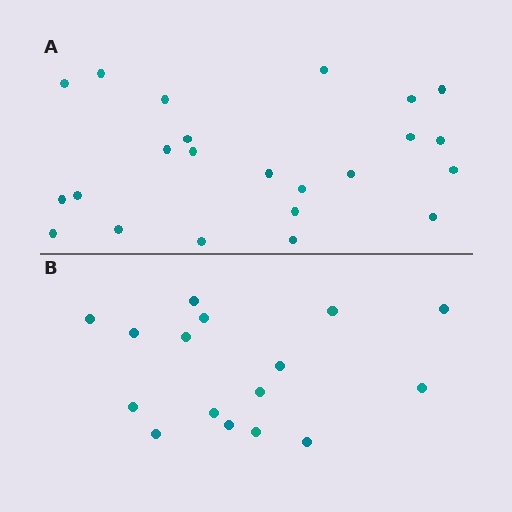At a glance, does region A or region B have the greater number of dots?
Region A (the top region) has more dots.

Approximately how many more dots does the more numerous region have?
Region A has roughly 8 or so more dots than region B.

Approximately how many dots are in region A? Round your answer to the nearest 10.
About 20 dots. (The exact count is 23, which rounds to 20.)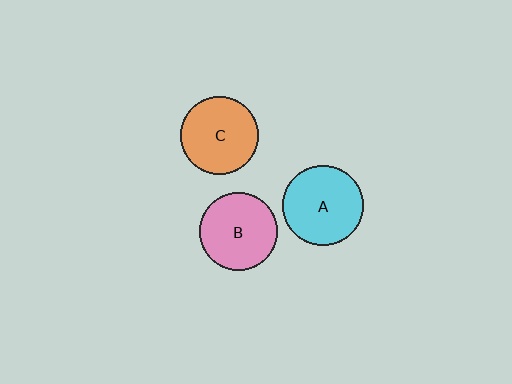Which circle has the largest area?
Circle A (cyan).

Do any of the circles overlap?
No, none of the circles overlap.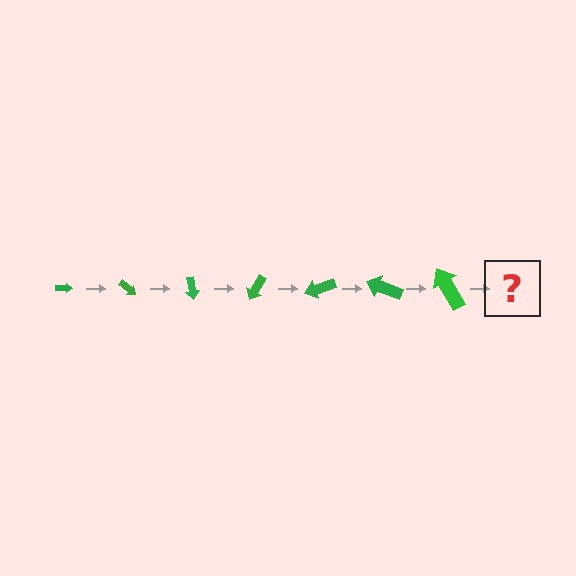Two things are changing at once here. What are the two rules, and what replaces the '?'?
The two rules are that the arrow grows larger each step and it rotates 40 degrees each step. The '?' should be an arrow, larger than the previous one and rotated 280 degrees from the start.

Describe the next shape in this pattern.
It should be an arrow, larger than the previous one and rotated 280 degrees from the start.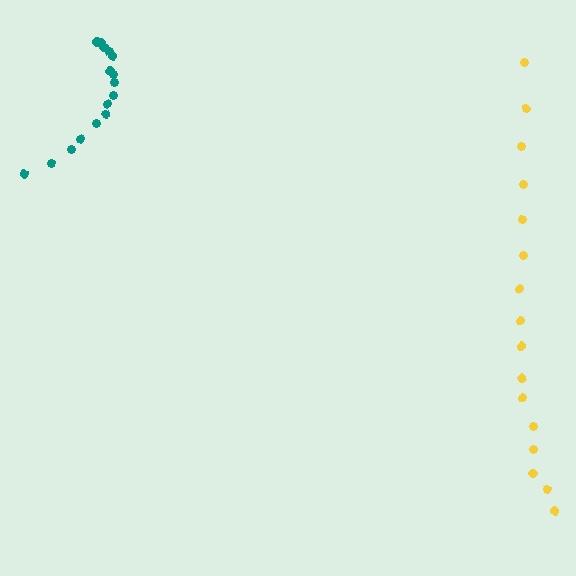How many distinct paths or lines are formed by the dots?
There are 2 distinct paths.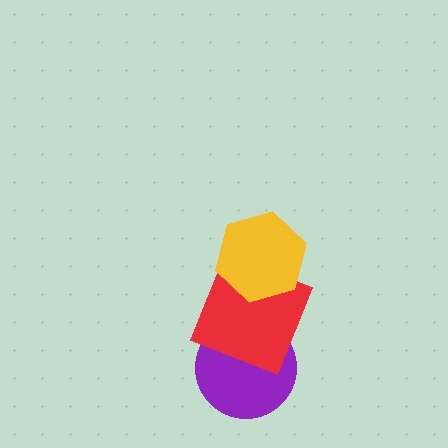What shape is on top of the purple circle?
The red square is on top of the purple circle.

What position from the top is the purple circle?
The purple circle is 3rd from the top.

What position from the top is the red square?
The red square is 2nd from the top.